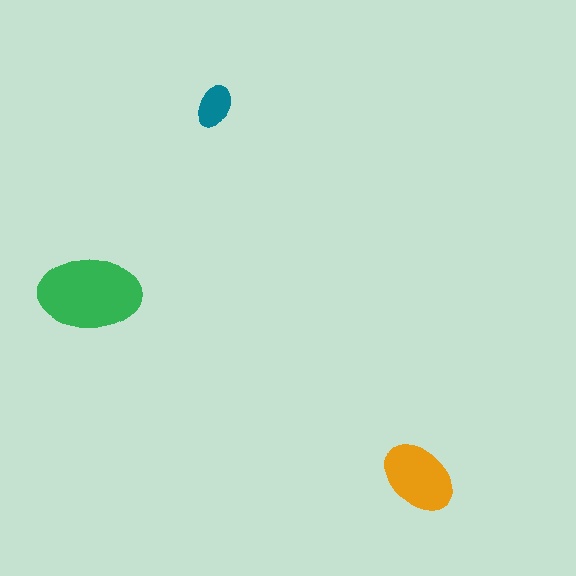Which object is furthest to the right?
The orange ellipse is rightmost.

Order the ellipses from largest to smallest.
the green one, the orange one, the teal one.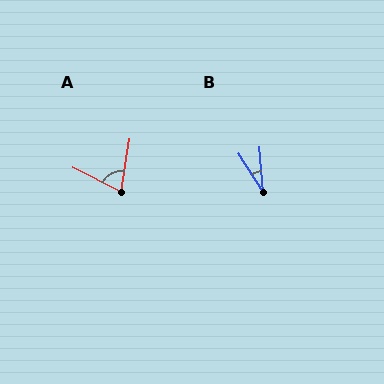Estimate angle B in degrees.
Approximately 28 degrees.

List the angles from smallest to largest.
B (28°), A (72°).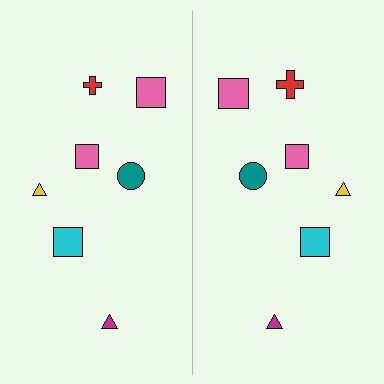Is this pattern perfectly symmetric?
No, the pattern is not perfectly symmetric. The red cross on the right side has a different size than its mirror counterpart.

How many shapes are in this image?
There are 14 shapes in this image.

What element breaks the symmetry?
The red cross on the right side has a different size than its mirror counterpart.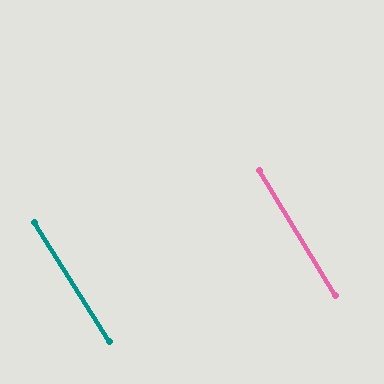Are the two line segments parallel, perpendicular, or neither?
Parallel — their directions differ by only 1.2°.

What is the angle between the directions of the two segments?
Approximately 1 degree.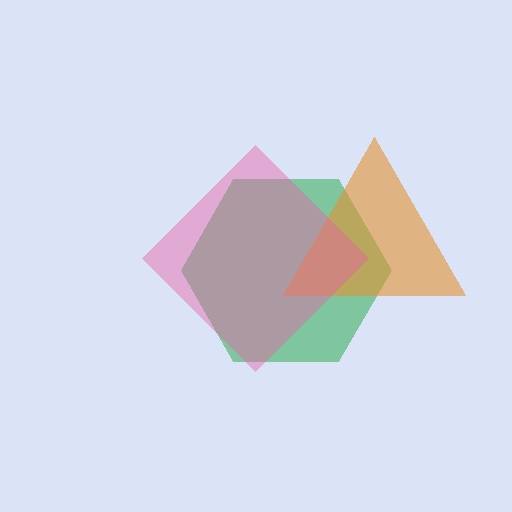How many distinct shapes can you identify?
There are 3 distinct shapes: a green hexagon, an orange triangle, a pink diamond.